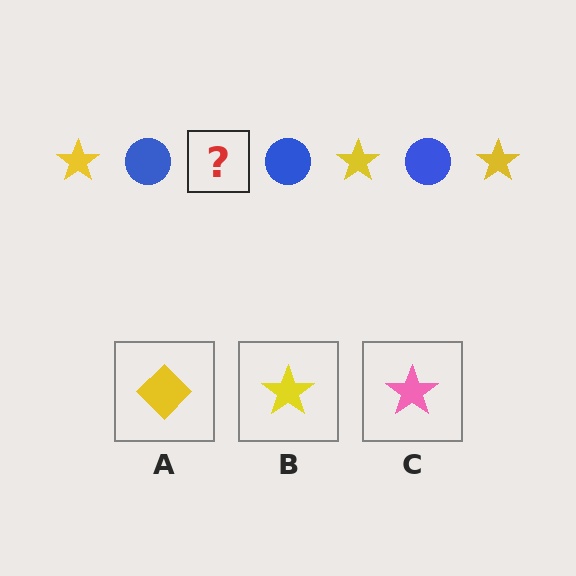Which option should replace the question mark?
Option B.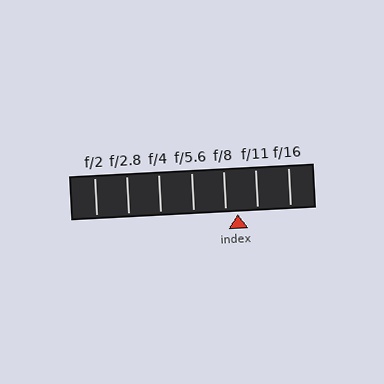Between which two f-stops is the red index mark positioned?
The index mark is between f/8 and f/11.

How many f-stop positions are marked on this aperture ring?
There are 7 f-stop positions marked.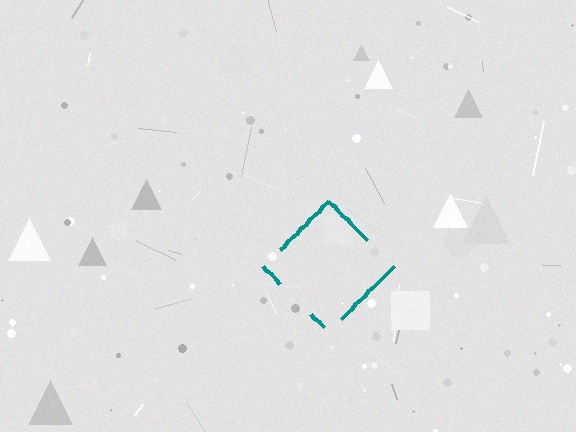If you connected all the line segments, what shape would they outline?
They would outline a diamond.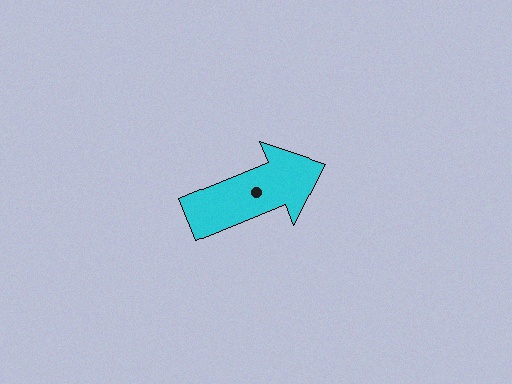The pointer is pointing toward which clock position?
Roughly 2 o'clock.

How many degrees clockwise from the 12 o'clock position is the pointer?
Approximately 68 degrees.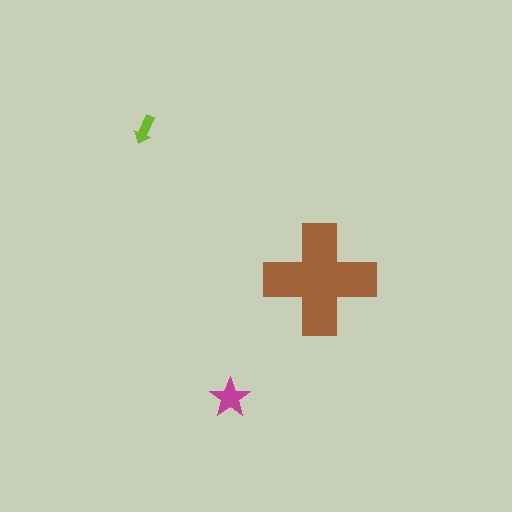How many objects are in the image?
There are 3 objects in the image.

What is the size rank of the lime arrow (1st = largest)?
3rd.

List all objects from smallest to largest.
The lime arrow, the magenta star, the brown cross.